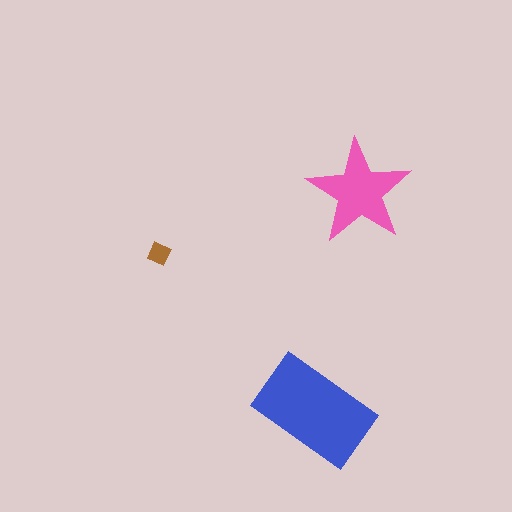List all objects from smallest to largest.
The brown diamond, the pink star, the blue rectangle.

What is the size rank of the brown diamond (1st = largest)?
3rd.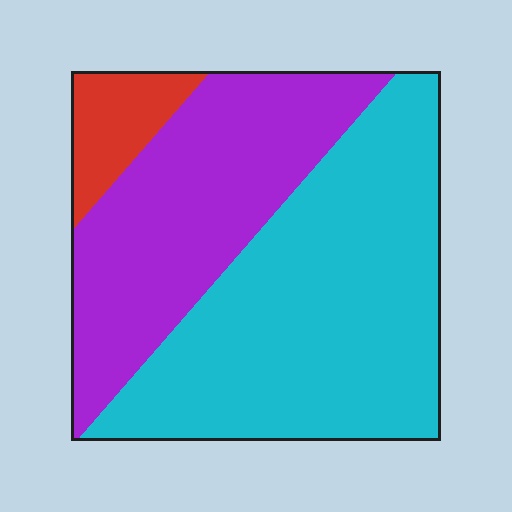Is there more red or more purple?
Purple.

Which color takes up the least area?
Red, at roughly 10%.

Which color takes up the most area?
Cyan, at roughly 55%.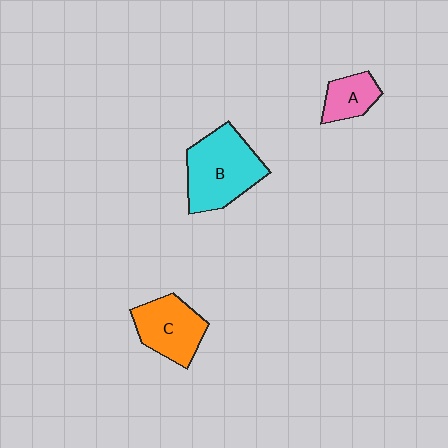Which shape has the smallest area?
Shape A (pink).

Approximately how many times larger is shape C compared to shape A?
Approximately 1.7 times.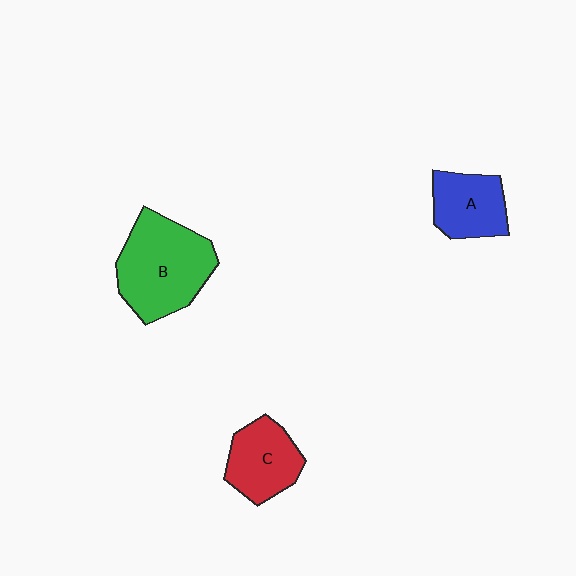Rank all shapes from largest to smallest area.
From largest to smallest: B (green), C (red), A (blue).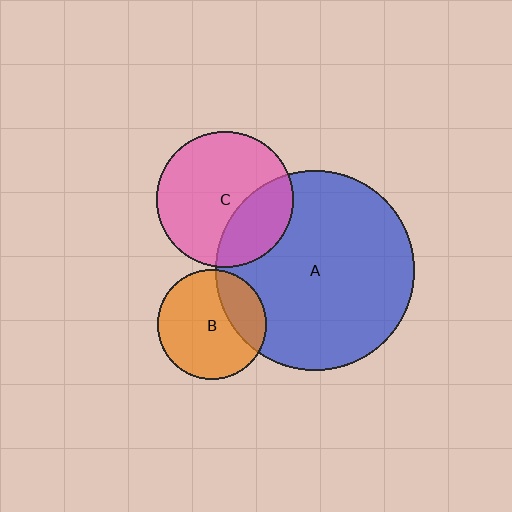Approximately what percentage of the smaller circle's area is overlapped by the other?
Approximately 25%.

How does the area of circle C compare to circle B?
Approximately 1.6 times.